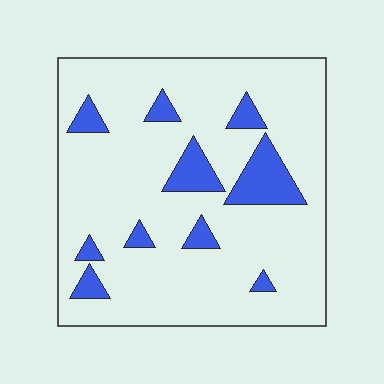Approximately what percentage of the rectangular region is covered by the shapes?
Approximately 15%.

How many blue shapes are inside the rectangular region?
10.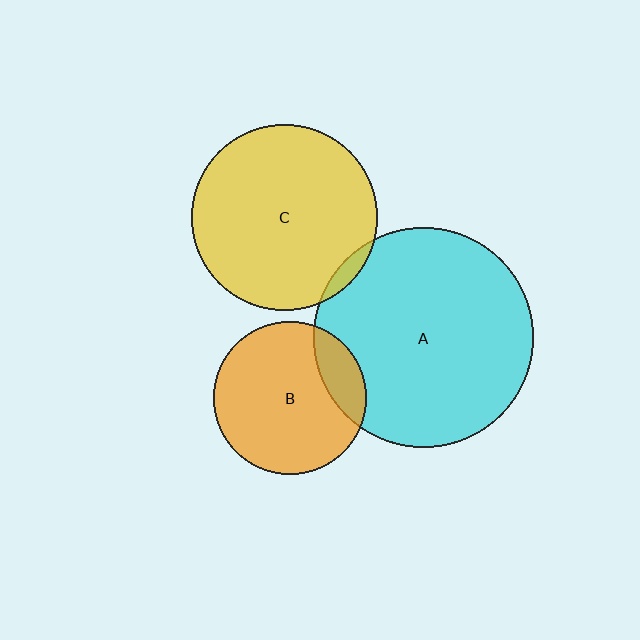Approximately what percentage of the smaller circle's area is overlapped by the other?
Approximately 15%.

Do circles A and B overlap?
Yes.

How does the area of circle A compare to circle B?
Approximately 2.1 times.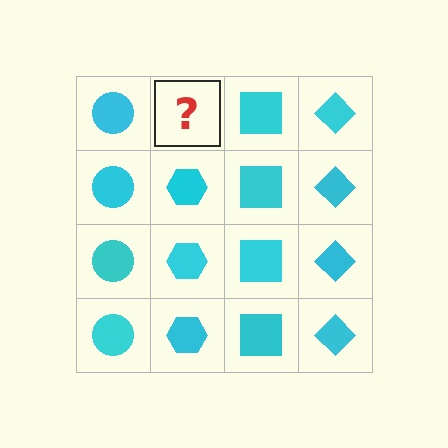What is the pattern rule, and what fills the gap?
The rule is that each column has a consistent shape. The gap should be filled with a cyan hexagon.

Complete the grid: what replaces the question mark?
The question mark should be replaced with a cyan hexagon.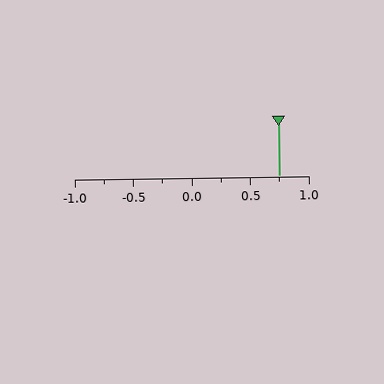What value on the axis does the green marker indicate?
The marker indicates approximately 0.75.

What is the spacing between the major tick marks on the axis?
The major ticks are spaced 0.5 apart.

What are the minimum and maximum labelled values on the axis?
The axis runs from -1.0 to 1.0.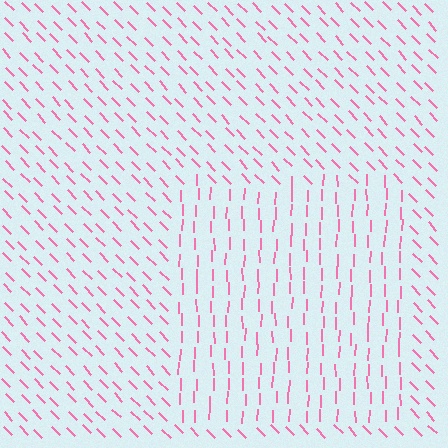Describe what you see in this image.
The image is filled with small pink line segments. A rectangle region in the image has lines oriented differently from the surrounding lines, creating a visible texture boundary.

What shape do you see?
I see a rectangle.